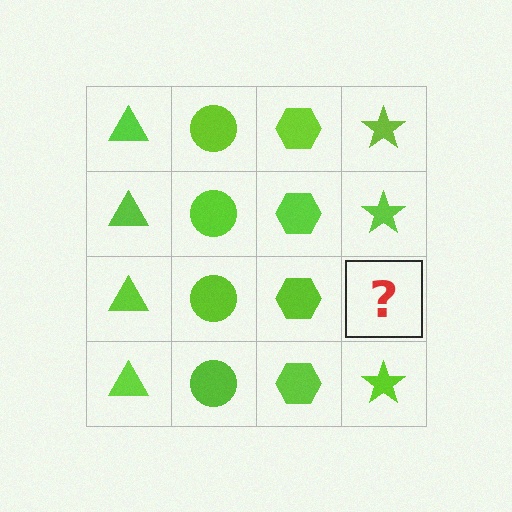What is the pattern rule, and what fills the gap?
The rule is that each column has a consistent shape. The gap should be filled with a lime star.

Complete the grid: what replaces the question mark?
The question mark should be replaced with a lime star.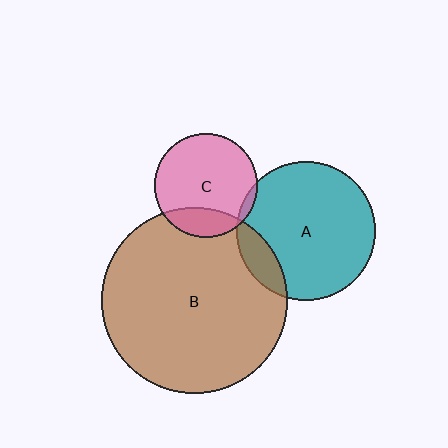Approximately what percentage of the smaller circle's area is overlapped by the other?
Approximately 15%.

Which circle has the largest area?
Circle B (brown).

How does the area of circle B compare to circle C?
Approximately 3.2 times.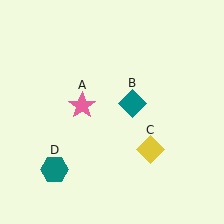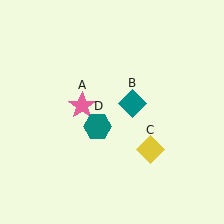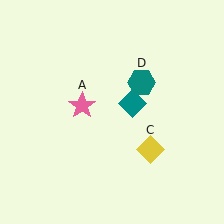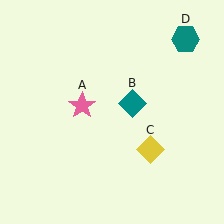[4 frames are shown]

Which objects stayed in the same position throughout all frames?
Pink star (object A) and teal diamond (object B) and yellow diamond (object C) remained stationary.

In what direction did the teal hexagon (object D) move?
The teal hexagon (object D) moved up and to the right.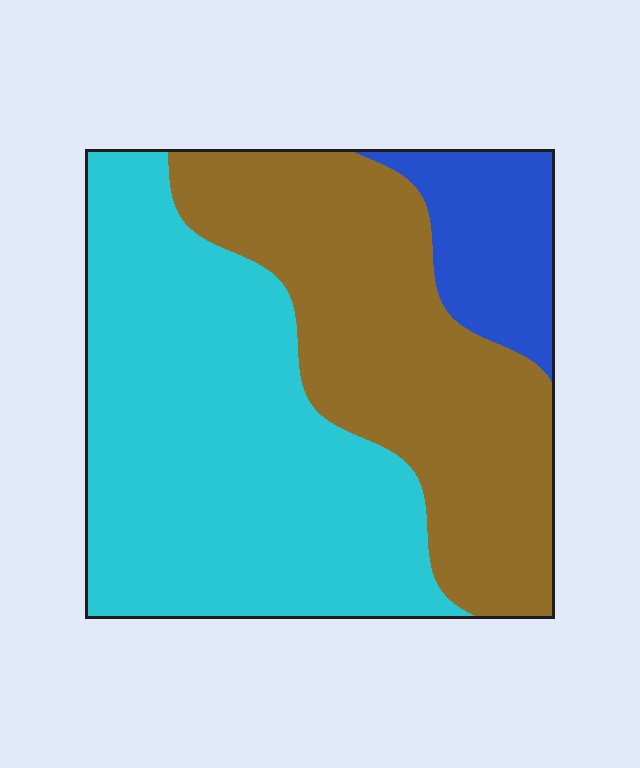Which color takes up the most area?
Cyan, at roughly 50%.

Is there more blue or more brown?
Brown.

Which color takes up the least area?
Blue, at roughly 10%.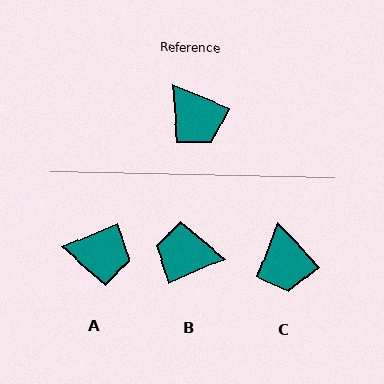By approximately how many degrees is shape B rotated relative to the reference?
Approximately 134 degrees clockwise.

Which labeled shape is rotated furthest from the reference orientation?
B, about 134 degrees away.